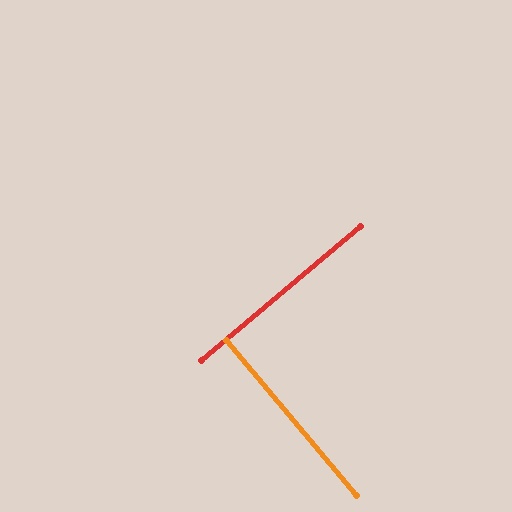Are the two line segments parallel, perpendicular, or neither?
Perpendicular — they meet at approximately 90°.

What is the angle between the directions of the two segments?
Approximately 90 degrees.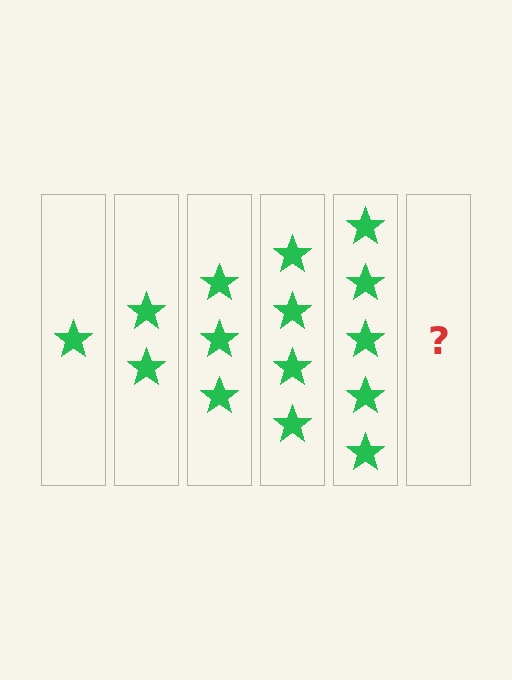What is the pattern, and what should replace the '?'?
The pattern is that each step adds one more star. The '?' should be 6 stars.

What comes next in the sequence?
The next element should be 6 stars.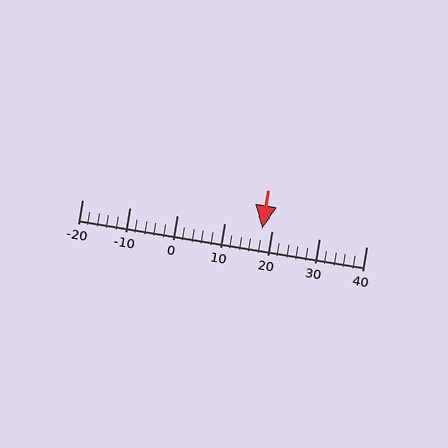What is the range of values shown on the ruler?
The ruler shows values from -20 to 40.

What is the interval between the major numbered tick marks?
The major tick marks are spaced 10 units apart.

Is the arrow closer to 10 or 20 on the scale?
The arrow is closer to 20.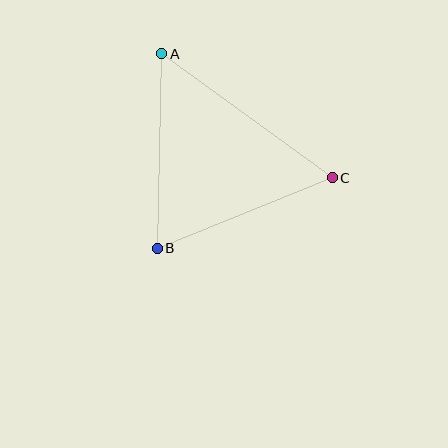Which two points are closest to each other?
Points B and C are closest to each other.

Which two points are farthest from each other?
Points A and C are farthest from each other.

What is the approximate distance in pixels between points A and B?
The distance between A and B is approximately 194 pixels.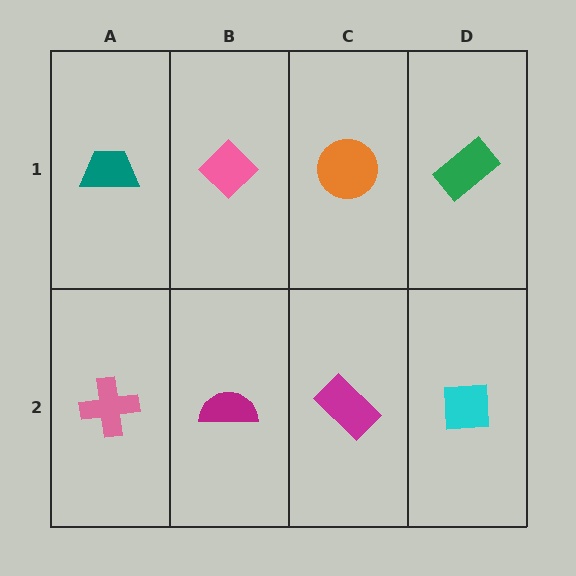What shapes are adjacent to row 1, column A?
A pink cross (row 2, column A), a pink diamond (row 1, column B).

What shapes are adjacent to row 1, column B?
A magenta semicircle (row 2, column B), a teal trapezoid (row 1, column A), an orange circle (row 1, column C).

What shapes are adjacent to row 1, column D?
A cyan square (row 2, column D), an orange circle (row 1, column C).